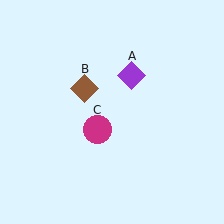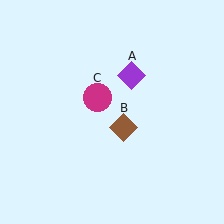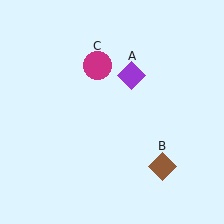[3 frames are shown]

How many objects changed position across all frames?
2 objects changed position: brown diamond (object B), magenta circle (object C).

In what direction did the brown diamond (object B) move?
The brown diamond (object B) moved down and to the right.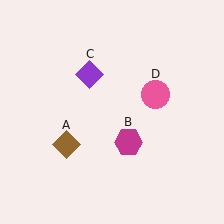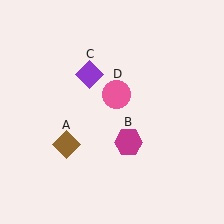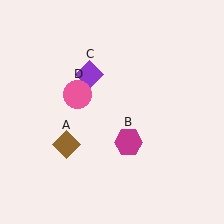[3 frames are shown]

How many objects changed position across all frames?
1 object changed position: pink circle (object D).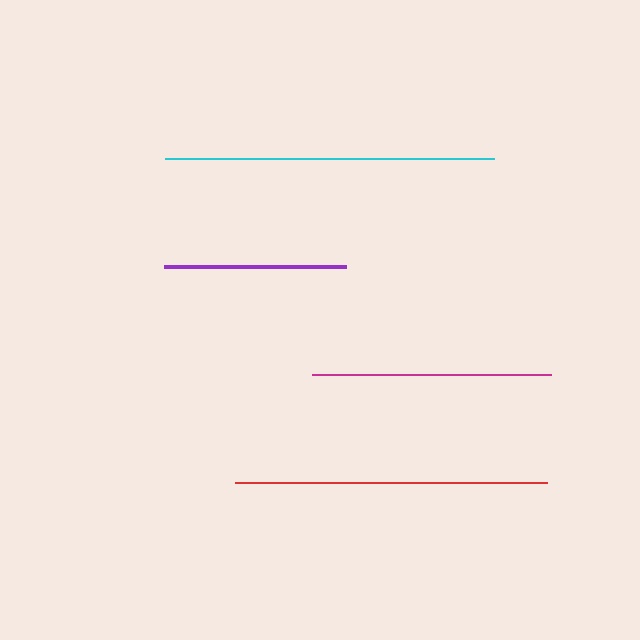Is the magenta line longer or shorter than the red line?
The red line is longer than the magenta line.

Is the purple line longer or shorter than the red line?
The red line is longer than the purple line.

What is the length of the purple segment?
The purple segment is approximately 182 pixels long.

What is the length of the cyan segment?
The cyan segment is approximately 329 pixels long.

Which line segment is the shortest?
The purple line is the shortest at approximately 182 pixels.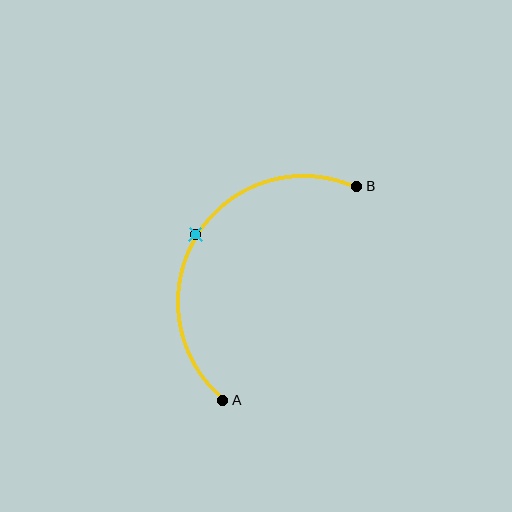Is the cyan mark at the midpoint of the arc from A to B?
Yes. The cyan mark lies on the arc at equal arc-length from both A and B — it is the arc midpoint.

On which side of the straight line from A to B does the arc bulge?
The arc bulges to the left of the straight line connecting A and B.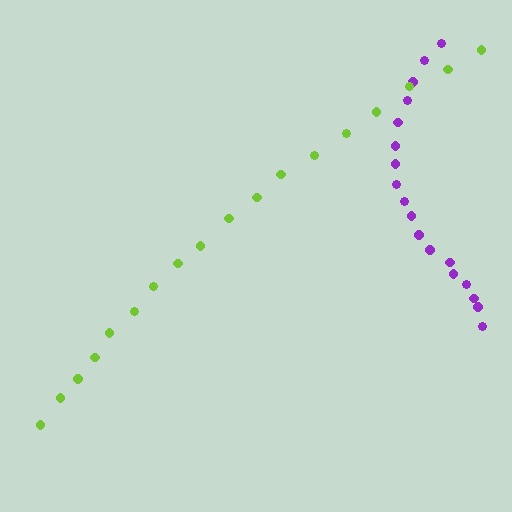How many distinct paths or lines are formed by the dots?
There are 2 distinct paths.